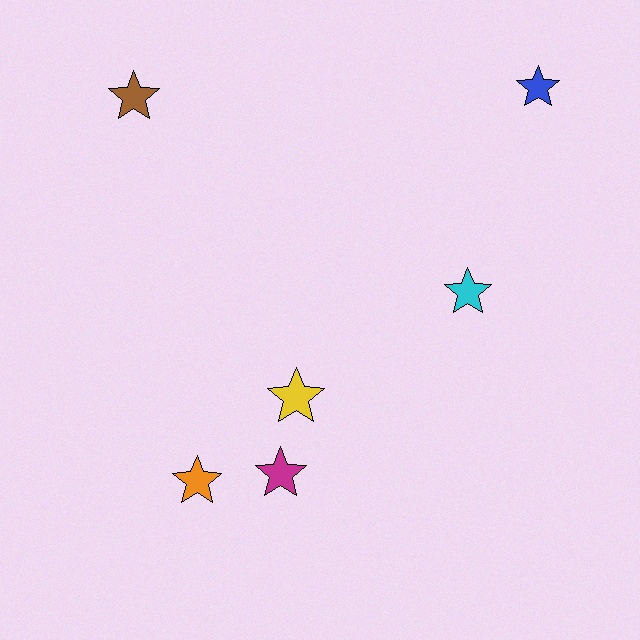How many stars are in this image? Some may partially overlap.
There are 6 stars.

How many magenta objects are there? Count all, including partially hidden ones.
There is 1 magenta object.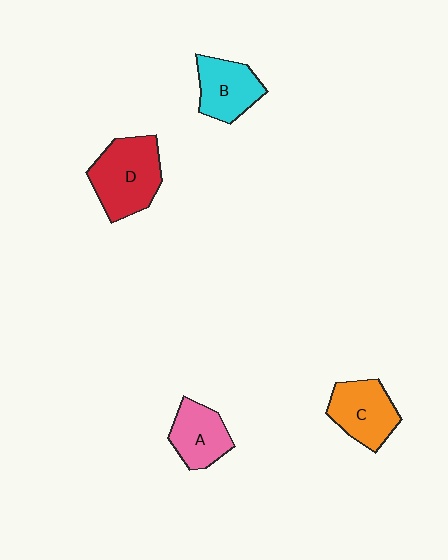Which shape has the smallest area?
Shape A (pink).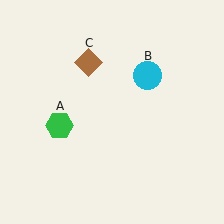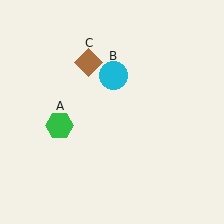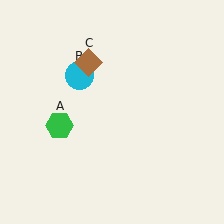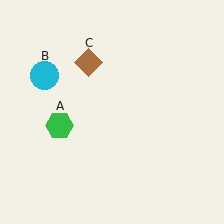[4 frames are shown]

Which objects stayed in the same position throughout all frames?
Green hexagon (object A) and brown diamond (object C) remained stationary.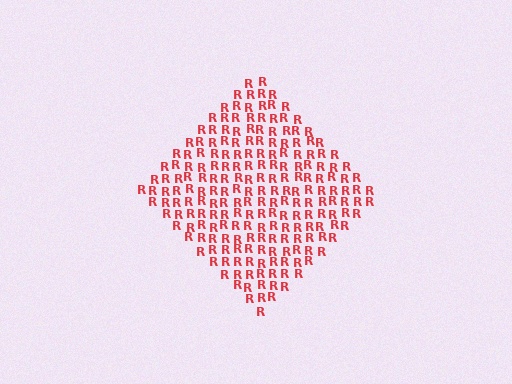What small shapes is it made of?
It is made of small letter R's.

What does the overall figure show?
The overall figure shows a diamond.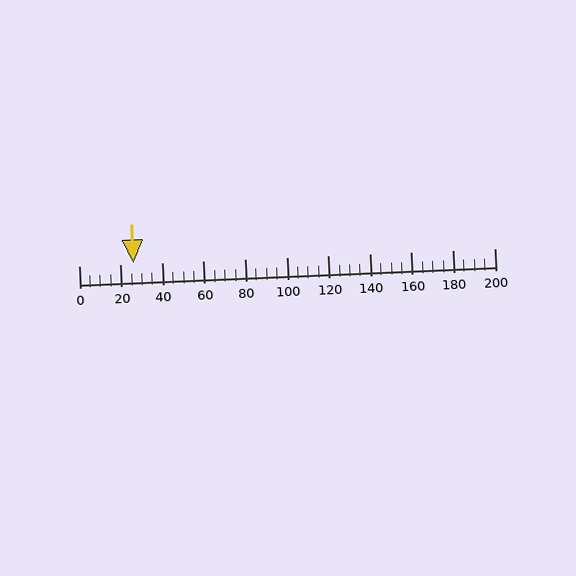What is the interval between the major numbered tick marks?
The major tick marks are spaced 20 units apart.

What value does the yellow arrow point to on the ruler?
The yellow arrow points to approximately 26.